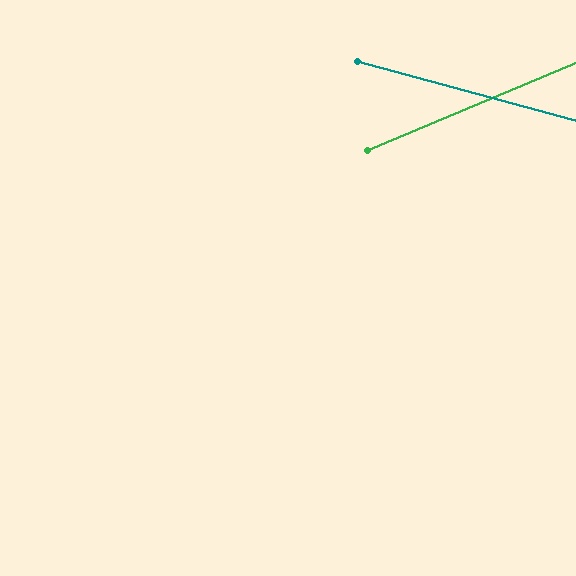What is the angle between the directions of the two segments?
Approximately 38 degrees.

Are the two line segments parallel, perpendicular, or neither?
Neither parallel nor perpendicular — they differ by about 38°.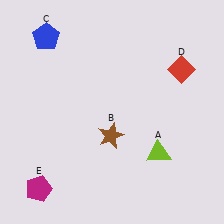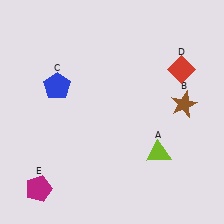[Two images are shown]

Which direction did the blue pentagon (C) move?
The blue pentagon (C) moved down.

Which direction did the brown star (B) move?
The brown star (B) moved right.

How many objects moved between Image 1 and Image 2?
2 objects moved between the two images.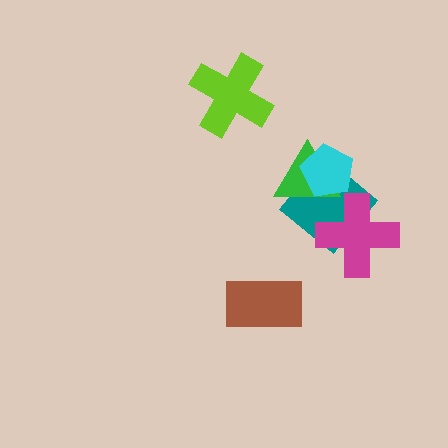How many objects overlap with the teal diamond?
3 objects overlap with the teal diamond.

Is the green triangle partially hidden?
Yes, it is partially covered by another shape.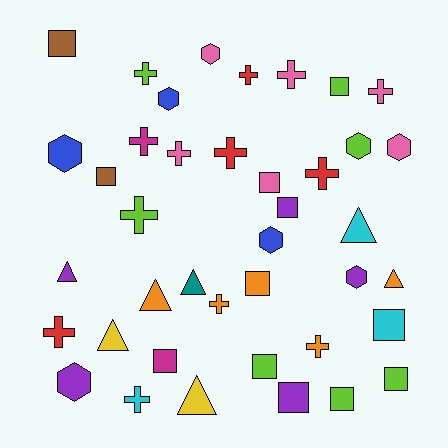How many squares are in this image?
There are 12 squares.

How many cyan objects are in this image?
There are 3 cyan objects.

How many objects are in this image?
There are 40 objects.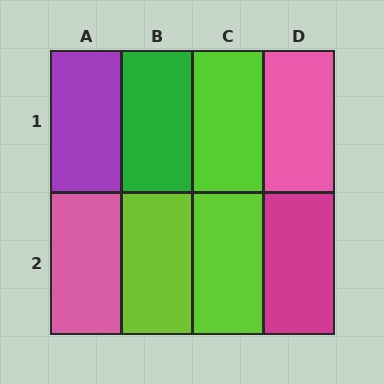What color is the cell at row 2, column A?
Pink.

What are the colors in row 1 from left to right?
Purple, green, lime, pink.